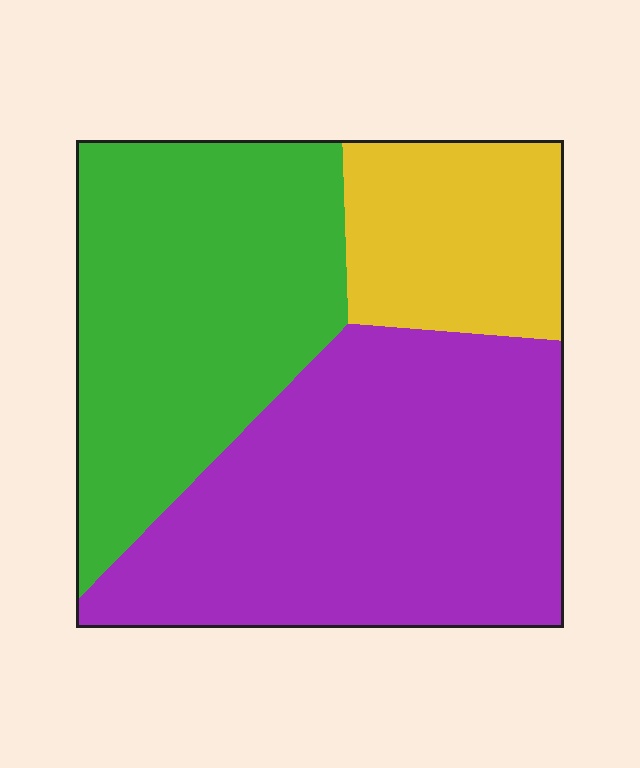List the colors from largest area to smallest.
From largest to smallest: purple, green, yellow.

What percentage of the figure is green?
Green takes up between a quarter and a half of the figure.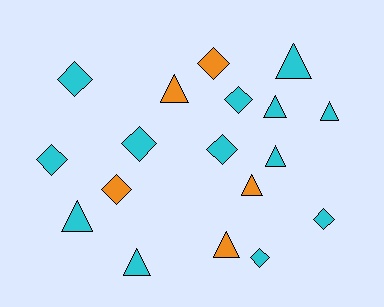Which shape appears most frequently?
Triangle, with 9 objects.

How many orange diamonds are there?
There are 2 orange diamonds.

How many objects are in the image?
There are 18 objects.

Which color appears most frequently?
Cyan, with 13 objects.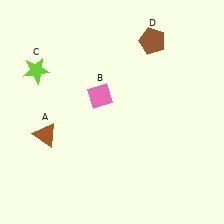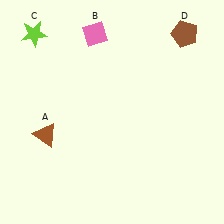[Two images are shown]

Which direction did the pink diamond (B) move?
The pink diamond (B) moved up.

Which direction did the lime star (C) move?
The lime star (C) moved up.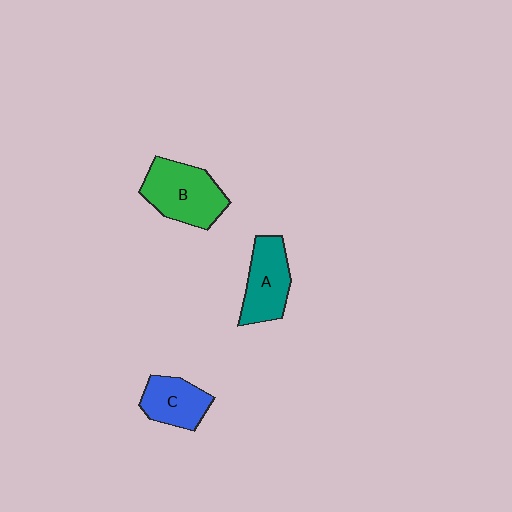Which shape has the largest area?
Shape B (green).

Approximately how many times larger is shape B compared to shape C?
Approximately 1.5 times.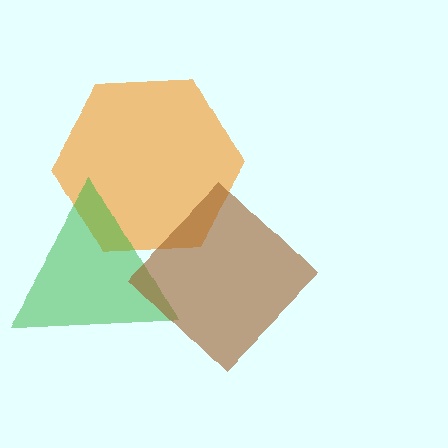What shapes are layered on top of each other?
The layered shapes are: an orange hexagon, a green triangle, a brown diamond.